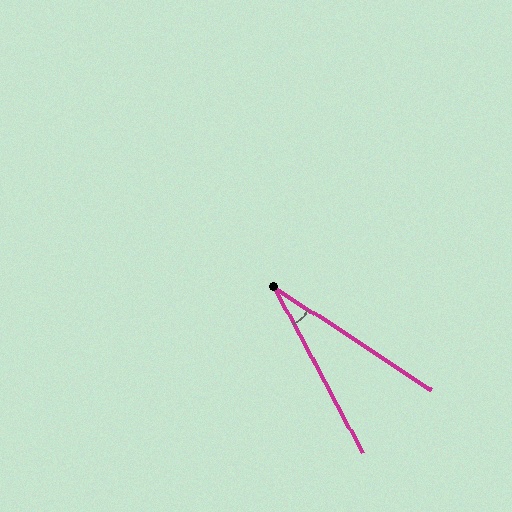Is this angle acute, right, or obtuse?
It is acute.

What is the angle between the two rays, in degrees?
Approximately 29 degrees.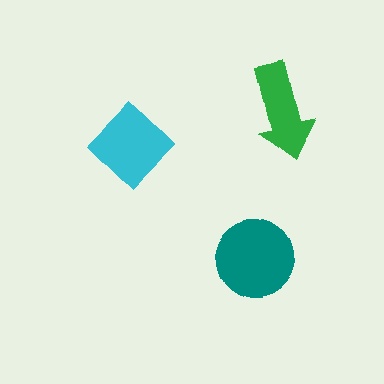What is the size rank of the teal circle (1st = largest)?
1st.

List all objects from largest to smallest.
The teal circle, the cyan diamond, the green arrow.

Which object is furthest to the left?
The cyan diamond is leftmost.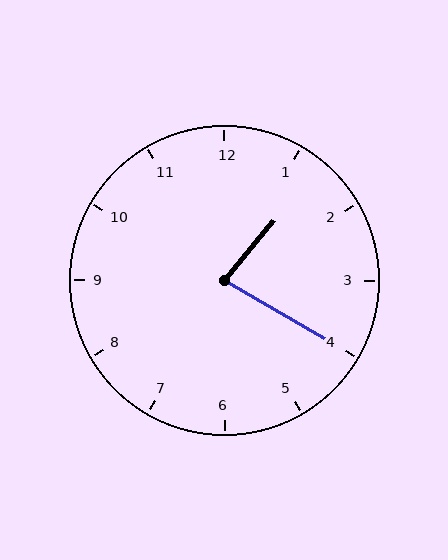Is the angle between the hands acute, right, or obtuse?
It is acute.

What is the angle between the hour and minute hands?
Approximately 80 degrees.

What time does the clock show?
1:20.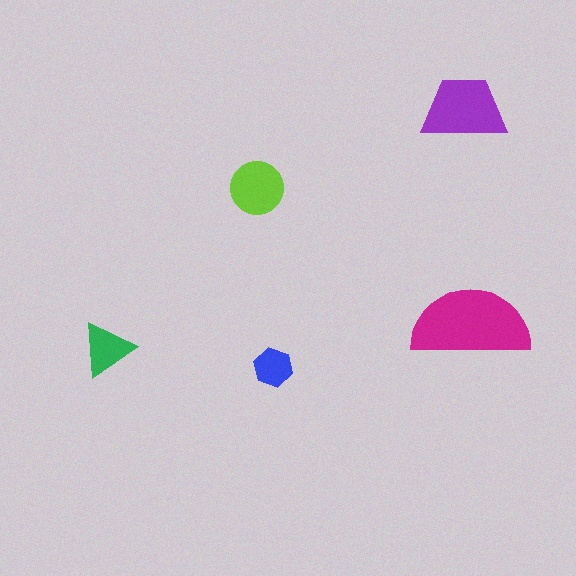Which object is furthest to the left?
The green triangle is leftmost.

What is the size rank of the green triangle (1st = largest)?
4th.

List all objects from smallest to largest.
The blue hexagon, the green triangle, the lime circle, the purple trapezoid, the magenta semicircle.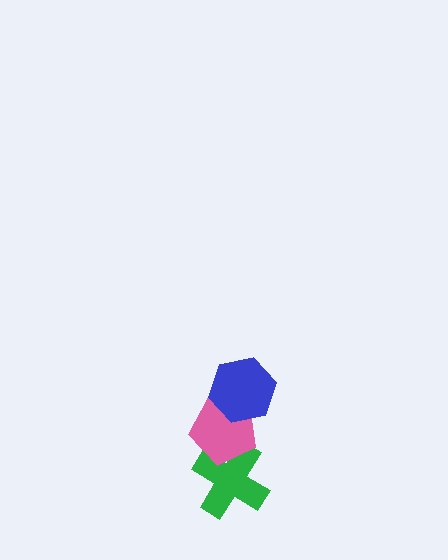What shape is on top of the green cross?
The pink pentagon is on top of the green cross.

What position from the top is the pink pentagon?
The pink pentagon is 2nd from the top.